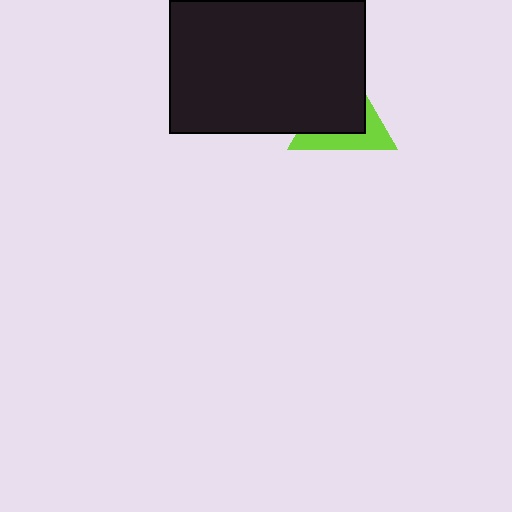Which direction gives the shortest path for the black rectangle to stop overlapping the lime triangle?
Moving toward the upper-left gives the shortest separation.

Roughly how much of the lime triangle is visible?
A small part of it is visible (roughly 39%).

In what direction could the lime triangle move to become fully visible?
The lime triangle could move toward the lower-right. That would shift it out from behind the black rectangle entirely.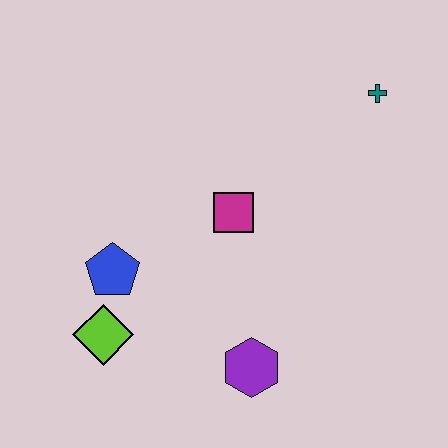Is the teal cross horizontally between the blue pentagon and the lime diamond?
No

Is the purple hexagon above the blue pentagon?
No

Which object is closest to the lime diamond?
The blue pentagon is closest to the lime diamond.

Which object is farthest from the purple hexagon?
The teal cross is farthest from the purple hexagon.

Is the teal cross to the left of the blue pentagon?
No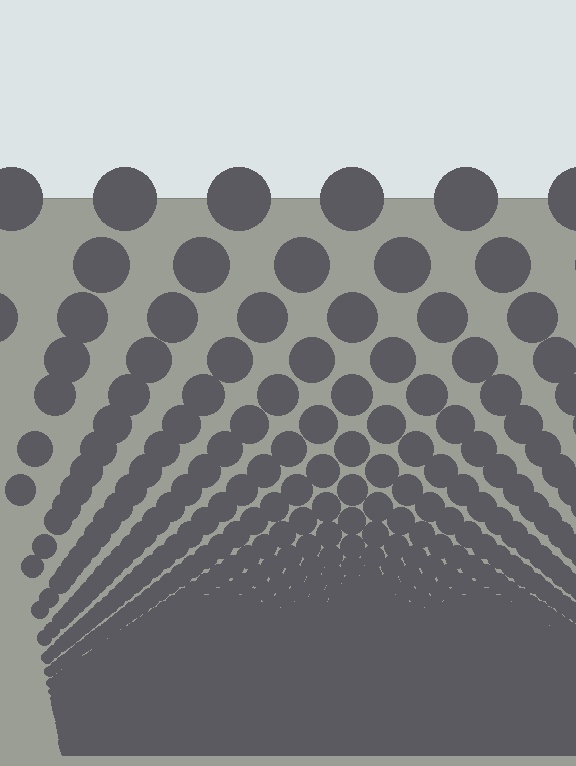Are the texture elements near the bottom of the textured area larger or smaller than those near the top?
Smaller. The gradient is inverted — elements near the bottom are smaller and denser.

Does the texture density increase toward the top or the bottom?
Density increases toward the bottom.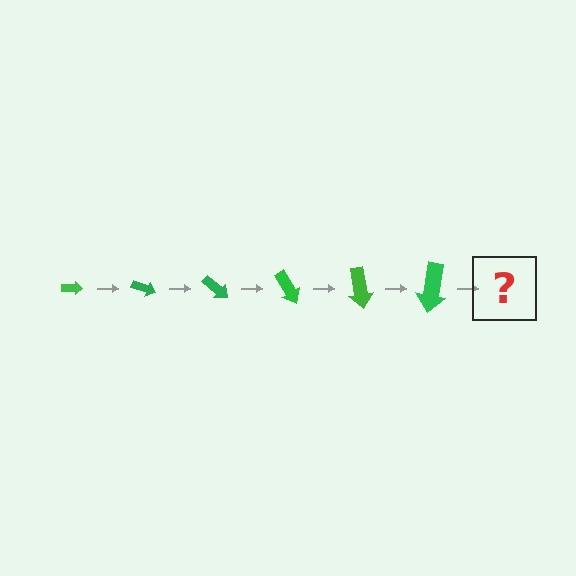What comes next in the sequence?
The next element should be an arrow, larger than the previous one and rotated 120 degrees from the start.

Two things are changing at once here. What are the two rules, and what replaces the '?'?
The two rules are that the arrow grows larger each step and it rotates 20 degrees each step. The '?' should be an arrow, larger than the previous one and rotated 120 degrees from the start.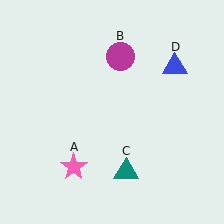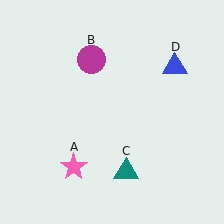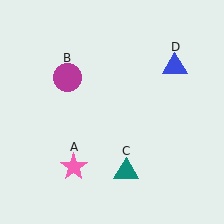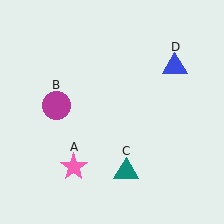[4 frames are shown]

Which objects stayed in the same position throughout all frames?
Pink star (object A) and teal triangle (object C) and blue triangle (object D) remained stationary.